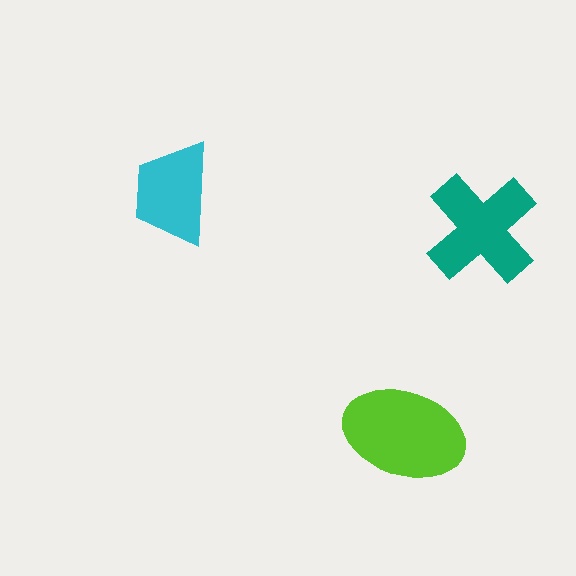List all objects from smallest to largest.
The cyan trapezoid, the teal cross, the lime ellipse.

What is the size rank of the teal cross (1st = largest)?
2nd.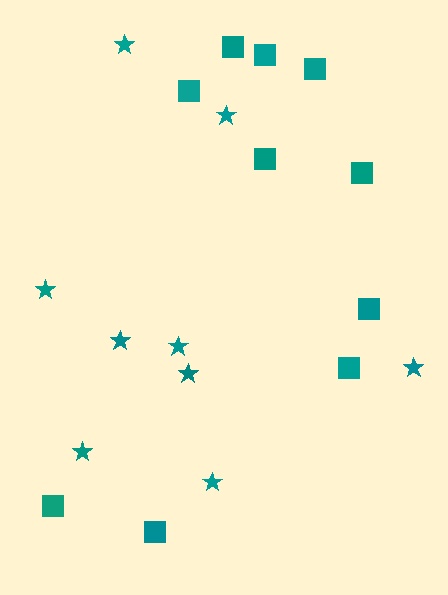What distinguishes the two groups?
There are 2 groups: one group of squares (10) and one group of stars (9).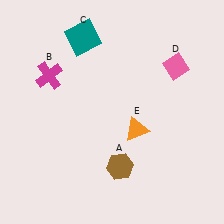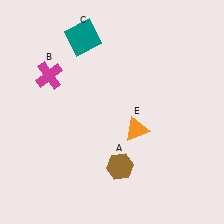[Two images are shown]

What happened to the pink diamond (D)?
The pink diamond (D) was removed in Image 2. It was in the top-right area of Image 1.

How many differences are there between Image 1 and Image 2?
There is 1 difference between the two images.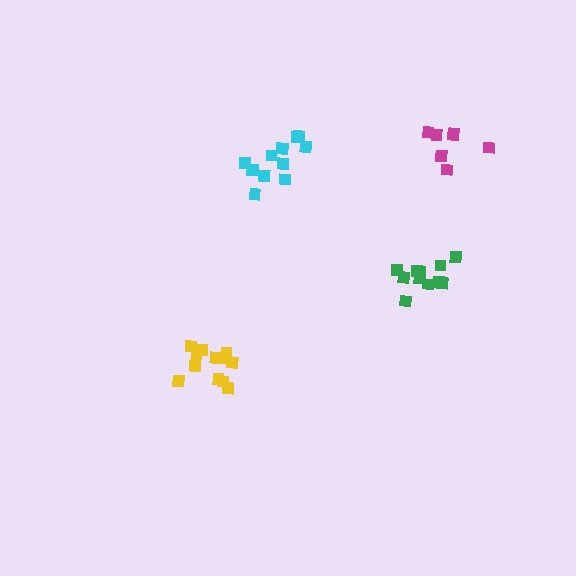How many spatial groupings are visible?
There are 4 spatial groupings.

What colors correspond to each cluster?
The clusters are colored: green, magenta, cyan, yellow.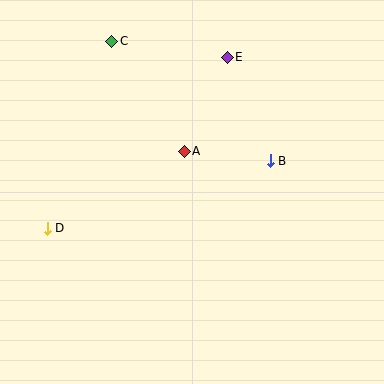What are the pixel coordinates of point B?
Point B is at (270, 161).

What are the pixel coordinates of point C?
Point C is at (112, 41).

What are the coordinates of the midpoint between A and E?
The midpoint between A and E is at (206, 104).